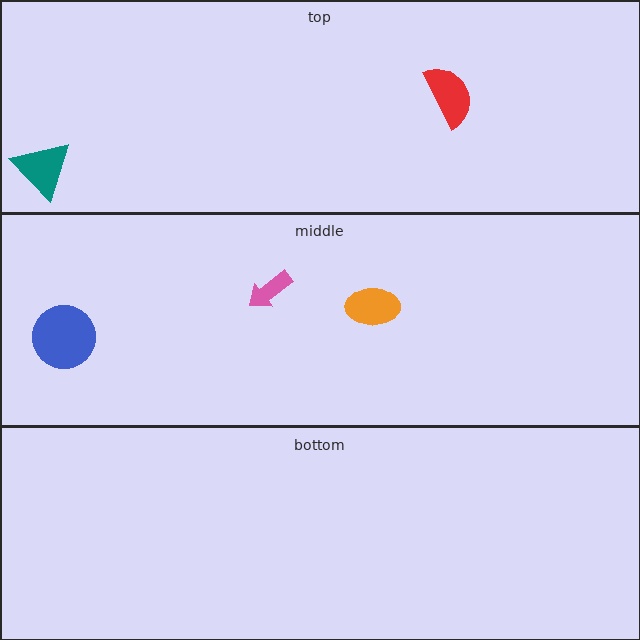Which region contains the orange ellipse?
The middle region.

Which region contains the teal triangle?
The top region.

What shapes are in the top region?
The red semicircle, the teal triangle.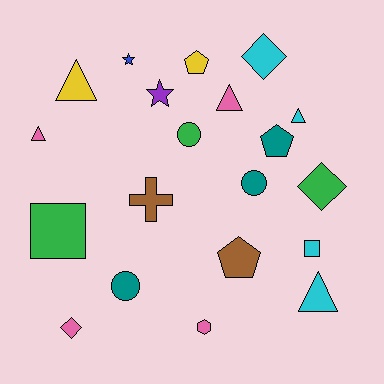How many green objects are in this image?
There are 3 green objects.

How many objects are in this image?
There are 20 objects.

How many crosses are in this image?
There is 1 cross.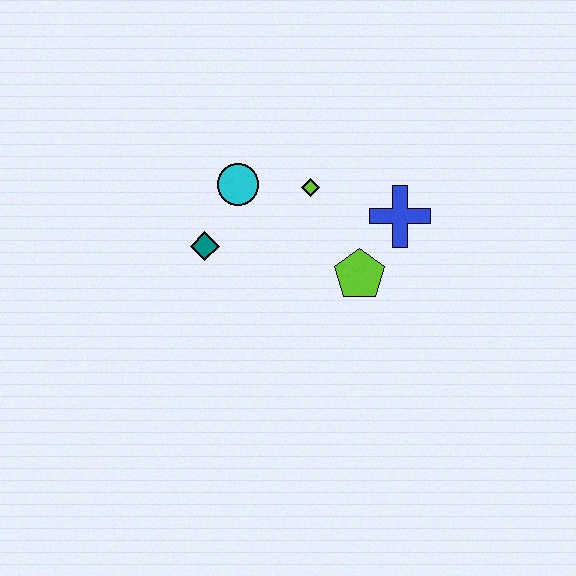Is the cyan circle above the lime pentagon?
Yes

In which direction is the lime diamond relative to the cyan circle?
The lime diamond is to the right of the cyan circle.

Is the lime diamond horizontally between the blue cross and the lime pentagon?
No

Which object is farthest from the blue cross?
The teal diamond is farthest from the blue cross.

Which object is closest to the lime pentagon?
The blue cross is closest to the lime pentagon.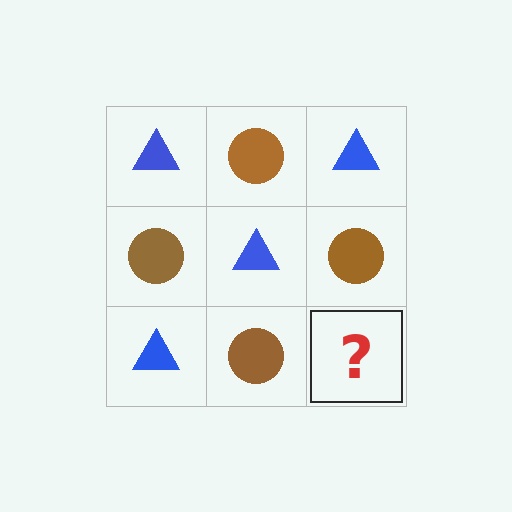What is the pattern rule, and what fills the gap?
The rule is that it alternates blue triangle and brown circle in a checkerboard pattern. The gap should be filled with a blue triangle.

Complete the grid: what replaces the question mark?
The question mark should be replaced with a blue triangle.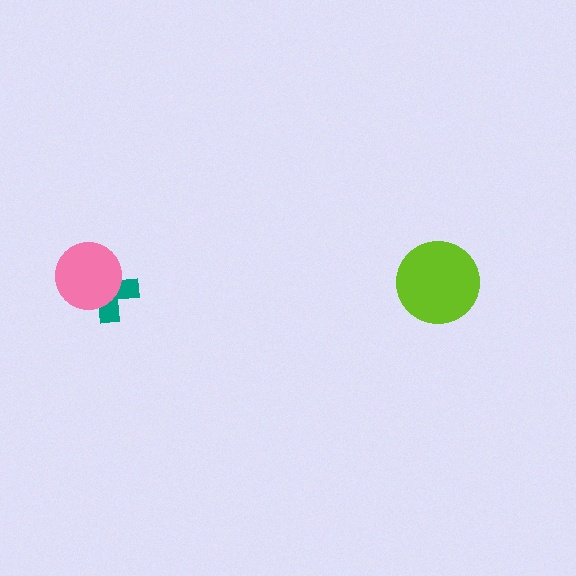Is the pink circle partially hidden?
No, no other shape covers it.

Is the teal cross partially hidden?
Yes, it is partially covered by another shape.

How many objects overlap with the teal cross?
1 object overlaps with the teal cross.